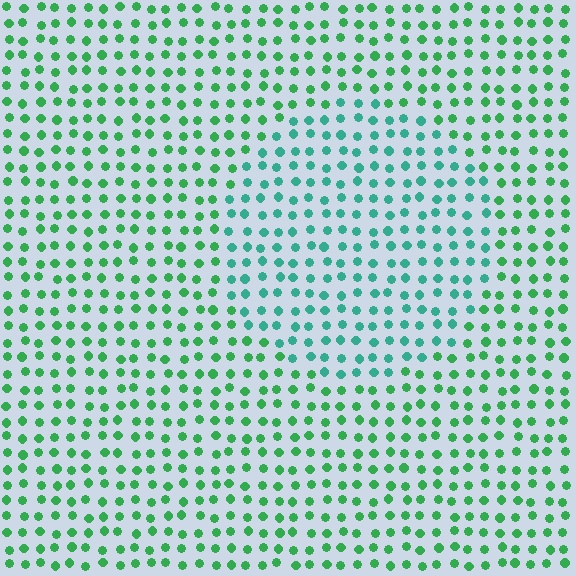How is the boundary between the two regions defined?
The boundary is defined purely by a slight shift in hue (about 31 degrees). Spacing, size, and orientation are identical on both sides.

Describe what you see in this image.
The image is filled with small green elements in a uniform arrangement. A circle-shaped region is visible where the elements are tinted to a slightly different hue, forming a subtle color boundary.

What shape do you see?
I see a circle.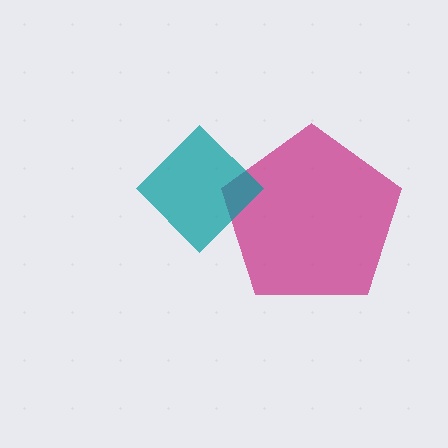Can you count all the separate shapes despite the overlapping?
Yes, there are 2 separate shapes.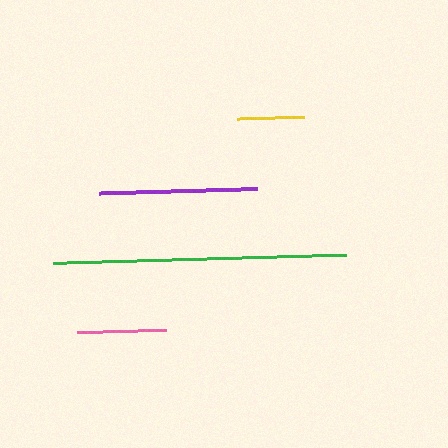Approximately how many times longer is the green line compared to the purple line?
The green line is approximately 1.8 times the length of the purple line.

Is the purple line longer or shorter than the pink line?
The purple line is longer than the pink line.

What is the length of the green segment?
The green segment is approximately 293 pixels long.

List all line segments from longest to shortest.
From longest to shortest: green, purple, pink, yellow.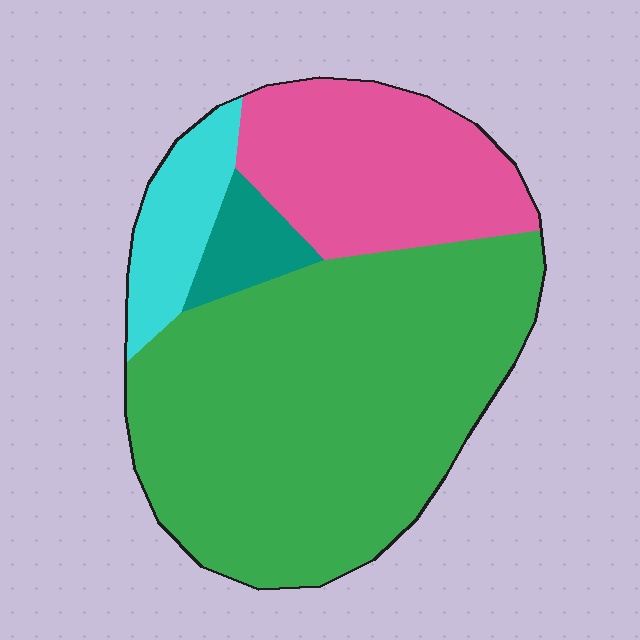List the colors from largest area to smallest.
From largest to smallest: green, pink, cyan, teal.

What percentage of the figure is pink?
Pink takes up about one quarter (1/4) of the figure.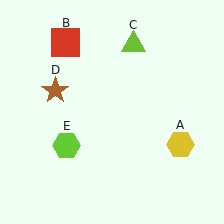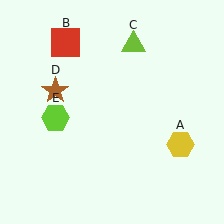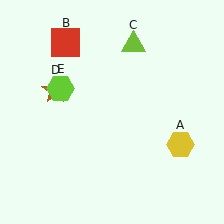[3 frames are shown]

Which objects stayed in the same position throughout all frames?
Yellow hexagon (object A) and red square (object B) and lime triangle (object C) and brown star (object D) remained stationary.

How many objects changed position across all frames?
1 object changed position: lime hexagon (object E).